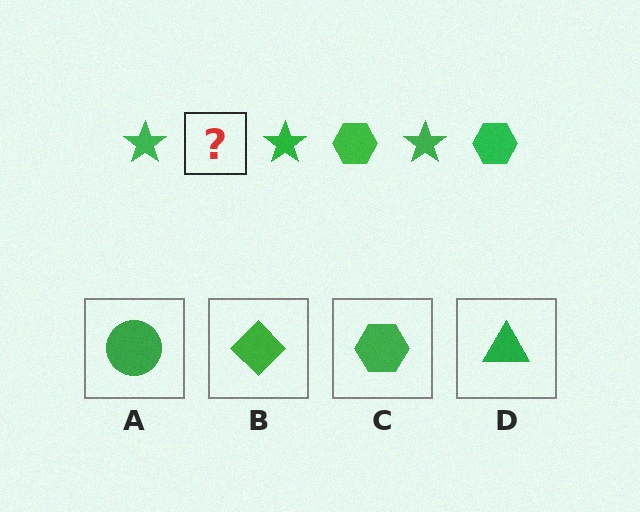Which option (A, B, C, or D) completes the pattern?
C.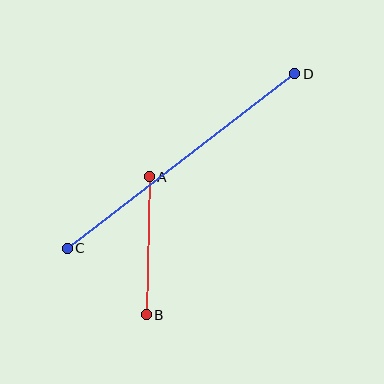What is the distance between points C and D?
The distance is approximately 287 pixels.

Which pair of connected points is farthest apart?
Points C and D are farthest apart.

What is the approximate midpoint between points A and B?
The midpoint is at approximately (148, 246) pixels.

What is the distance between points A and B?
The distance is approximately 138 pixels.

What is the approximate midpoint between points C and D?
The midpoint is at approximately (181, 161) pixels.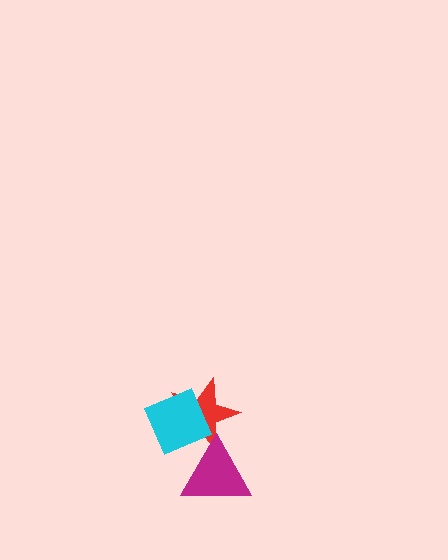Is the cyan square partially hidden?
No, no other shape covers it.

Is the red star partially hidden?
Yes, it is partially covered by another shape.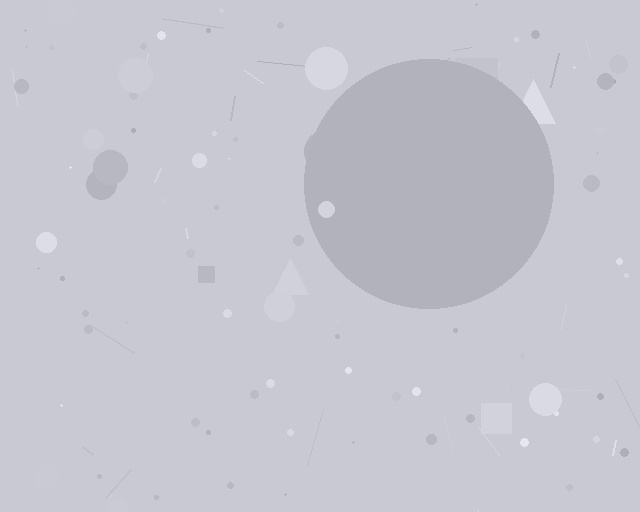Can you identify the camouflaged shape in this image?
The camouflaged shape is a circle.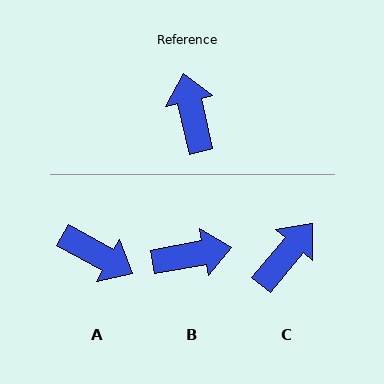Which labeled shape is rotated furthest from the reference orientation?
A, about 132 degrees away.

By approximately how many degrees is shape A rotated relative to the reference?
Approximately 132 degrees clockwise.